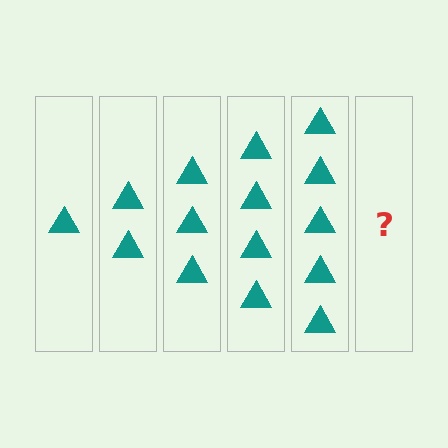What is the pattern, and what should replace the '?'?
The pattern is that each step adds one more triangle. The '?' should be 6 triangles.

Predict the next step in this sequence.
The next step is 6 triangles.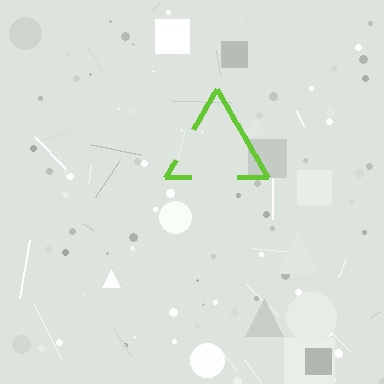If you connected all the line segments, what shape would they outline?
They would outline a triangle.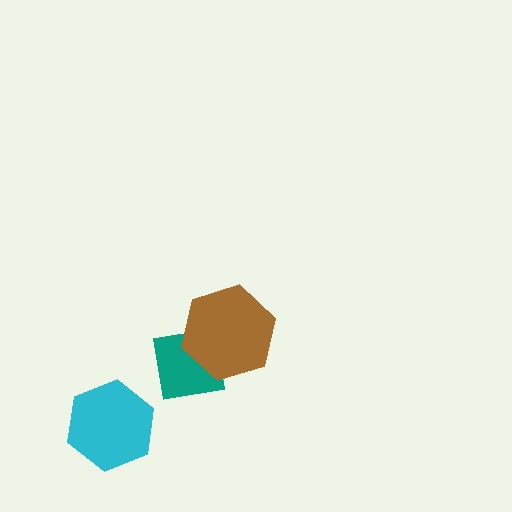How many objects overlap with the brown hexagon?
1 object overlaps with the brown hexagon.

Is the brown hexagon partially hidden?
No, no other shape covers it.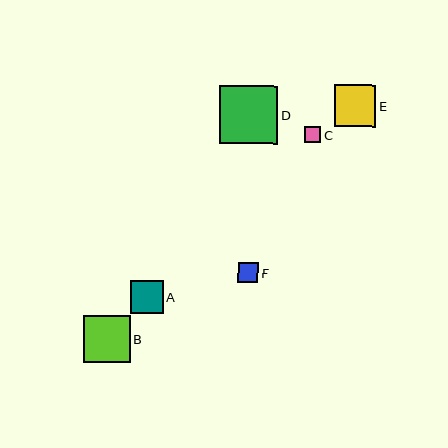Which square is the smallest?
Square C is the smallest with a size of approximately 16 pixels.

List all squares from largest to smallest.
From largest to smallest: D, B, E, A, F, C.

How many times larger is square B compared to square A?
Square B is approximately 1.4 times the size of square A.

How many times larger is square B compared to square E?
Square B is approximately 1.1 times the size of square E.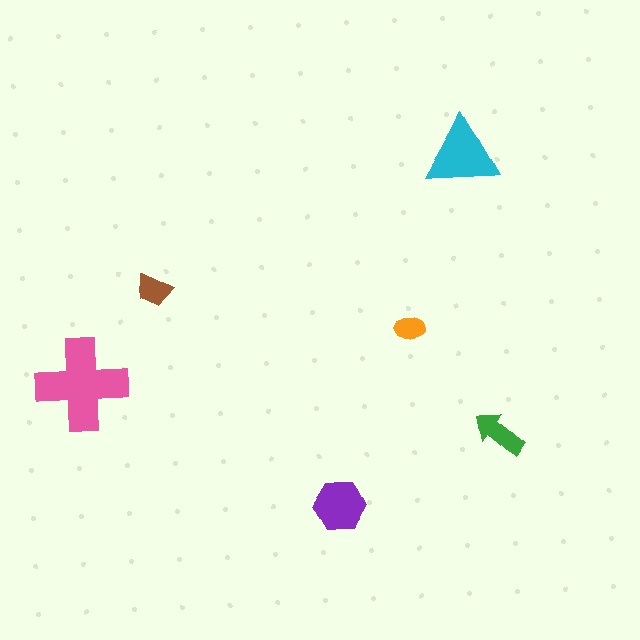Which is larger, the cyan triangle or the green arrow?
The cyan triangle.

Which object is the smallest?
The orange ellipse.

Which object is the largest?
The pink cross.